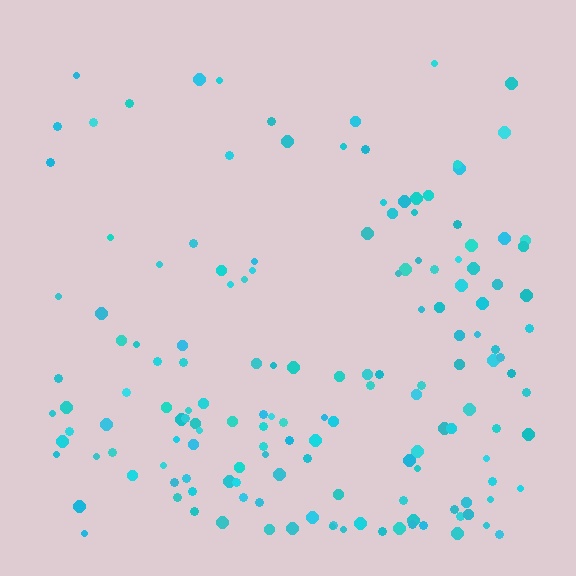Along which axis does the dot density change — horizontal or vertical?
Vertical.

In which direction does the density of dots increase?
From top to bottom, with the bottom side densest.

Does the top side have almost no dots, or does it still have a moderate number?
Still a moderate number, just noticeably fewer than the bottom.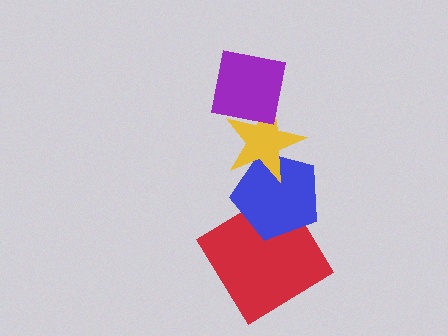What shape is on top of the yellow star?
The purple square is on top of the yellow star.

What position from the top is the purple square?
The purple square is 1st from the top.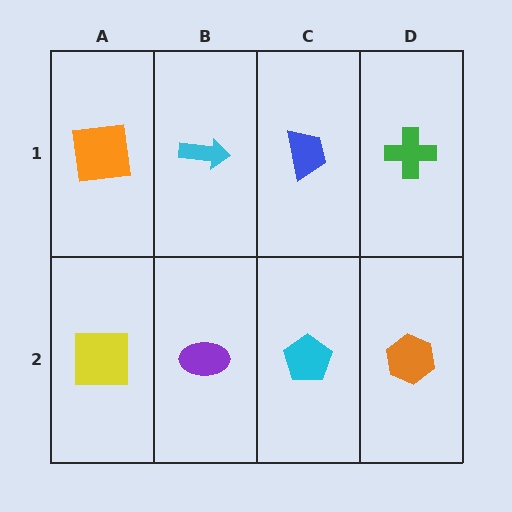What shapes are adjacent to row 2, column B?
A cyan arrow (row 1, column B), a yellow square (row 2, column A), a cyan pentagon (row 2, column C).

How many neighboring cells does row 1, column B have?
3.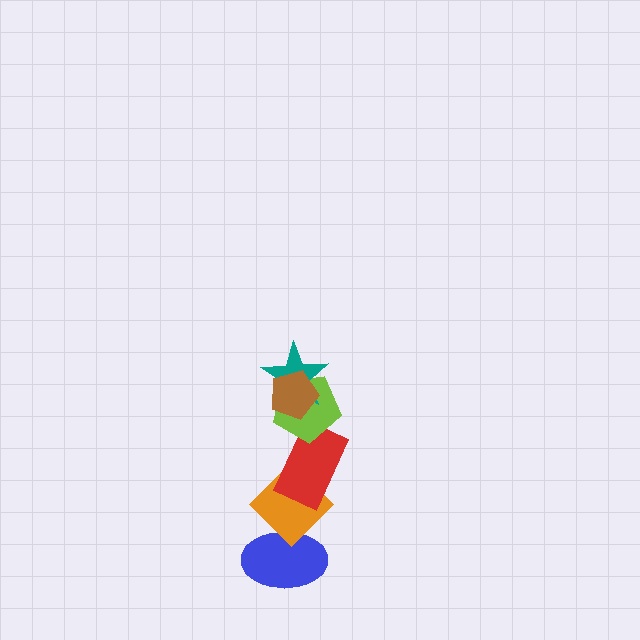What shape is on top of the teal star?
The brown pentagon is on top of the teal star.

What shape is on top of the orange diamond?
The red rectangle is on top of the orange diamond.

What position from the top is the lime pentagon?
The lime pentagon is 3rd from the top.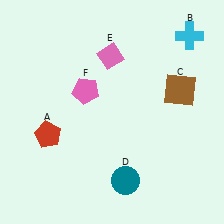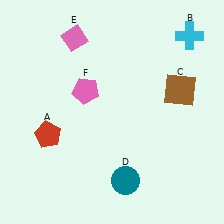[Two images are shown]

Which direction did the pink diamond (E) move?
The pink diamond (E) moved left.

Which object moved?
The pink diamond (E) moved left.